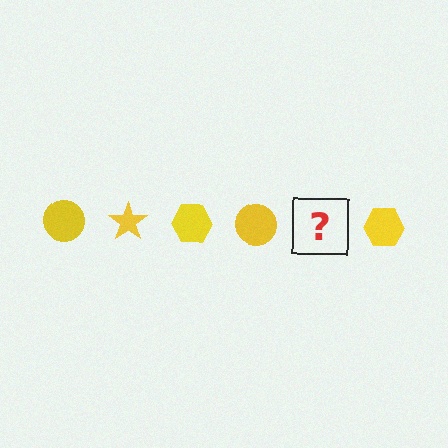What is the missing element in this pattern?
The missing element is a yellow star.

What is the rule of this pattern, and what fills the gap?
The rule is that the pattern cycles through circle, star, hexagon shapes in yellow. The gap should be filled with a yellow star.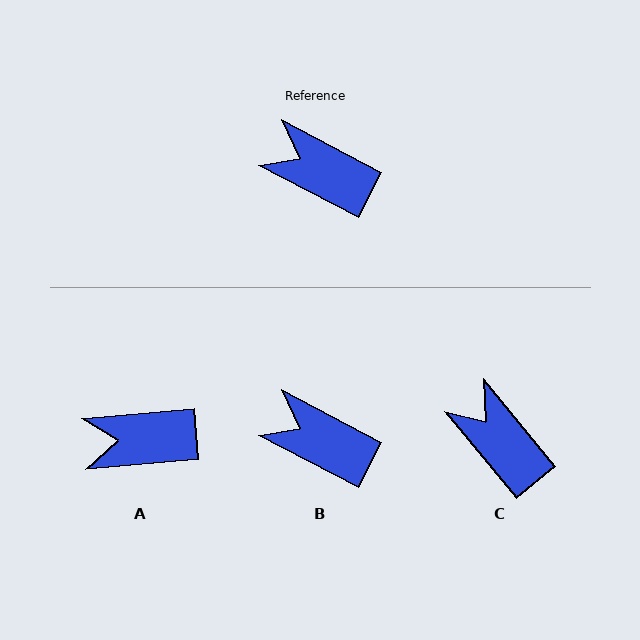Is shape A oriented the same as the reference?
No, it is off by about 33 degrees.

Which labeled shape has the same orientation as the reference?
B.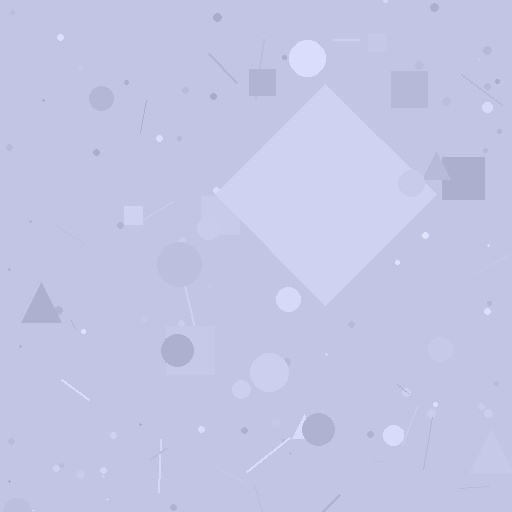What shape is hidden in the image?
A diamond is hidden in the image.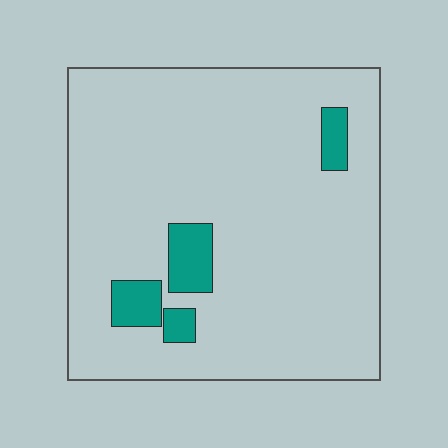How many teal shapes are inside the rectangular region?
4.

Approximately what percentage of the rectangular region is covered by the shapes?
Approximately 10%.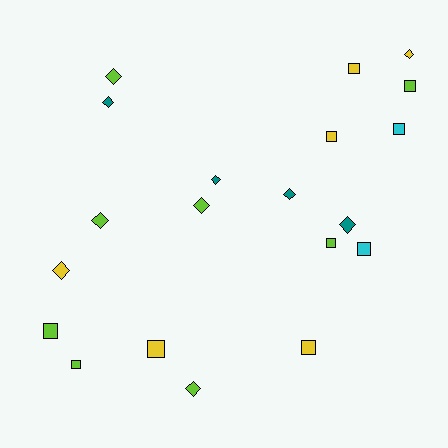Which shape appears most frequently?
Diamond, with 10 objects.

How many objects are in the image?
There are 20 objects.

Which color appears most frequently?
Lime, with 8 objects.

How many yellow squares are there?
There are 4 yellow squares.